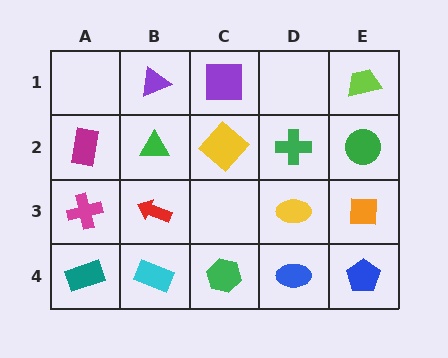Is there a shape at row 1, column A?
No, that cell is empty.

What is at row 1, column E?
A lime trapezoid.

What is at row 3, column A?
A magenta cross.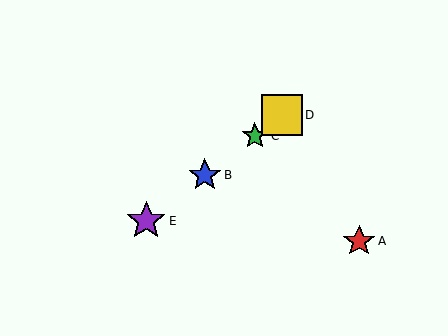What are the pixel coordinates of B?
Object B is at (205, 175).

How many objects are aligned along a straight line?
4 objects (B, C, D, E) are aligned along a straight line.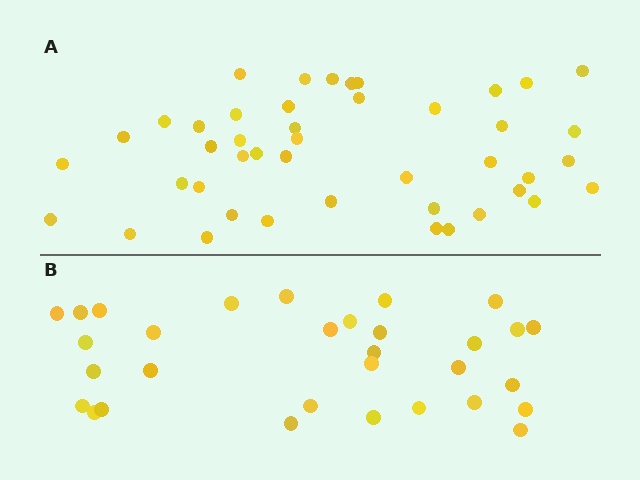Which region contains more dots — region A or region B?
Region A (the top region) has more dots.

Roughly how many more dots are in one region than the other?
Region A has approximately 15 more dots than region B.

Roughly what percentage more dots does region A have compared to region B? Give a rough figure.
About 40% more.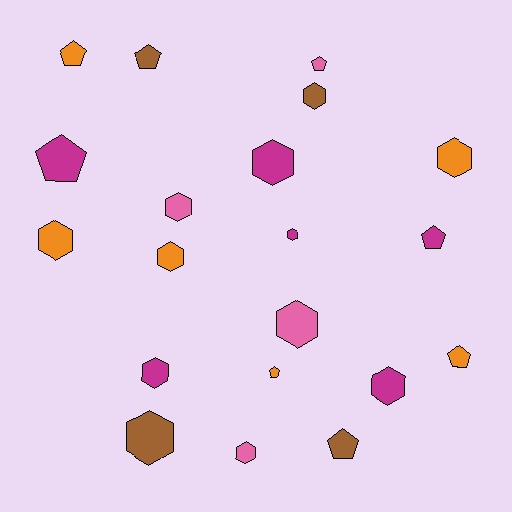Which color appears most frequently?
Orange, with 6 objects.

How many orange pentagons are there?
There are 3 orange pentagons.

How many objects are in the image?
There are 20 objects.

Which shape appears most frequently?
Hexagon, with 12 objects.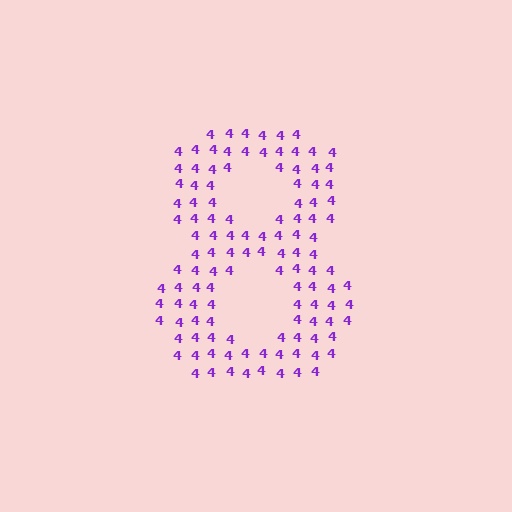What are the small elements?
The small elements are digit 4's.